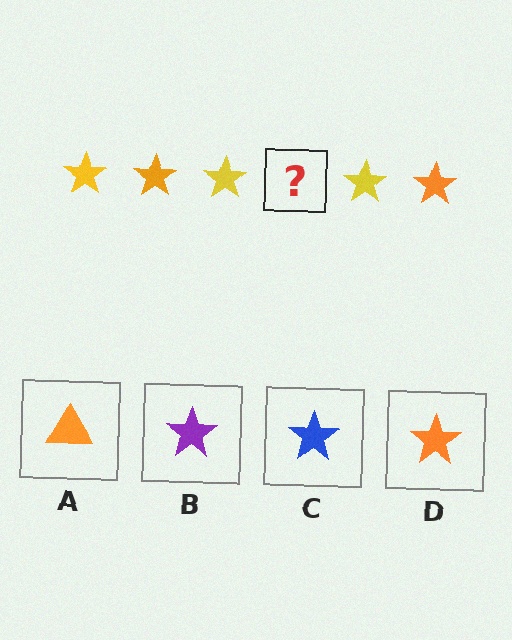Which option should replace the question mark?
Option D.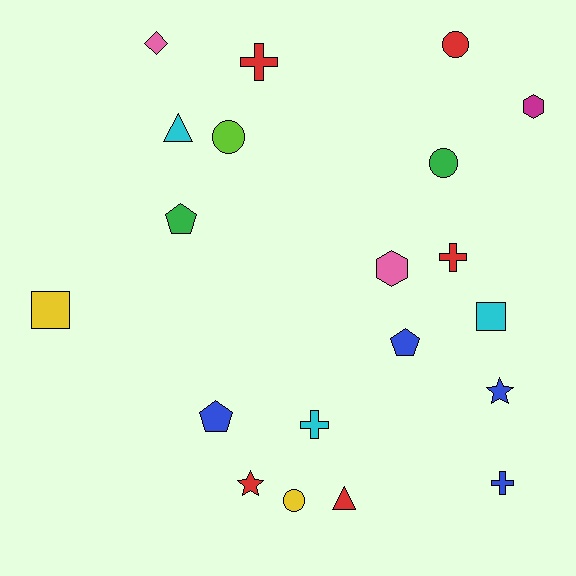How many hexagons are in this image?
There are 2 hexagons.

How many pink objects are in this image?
There are 2 pink objects.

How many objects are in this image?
There are 20 objects.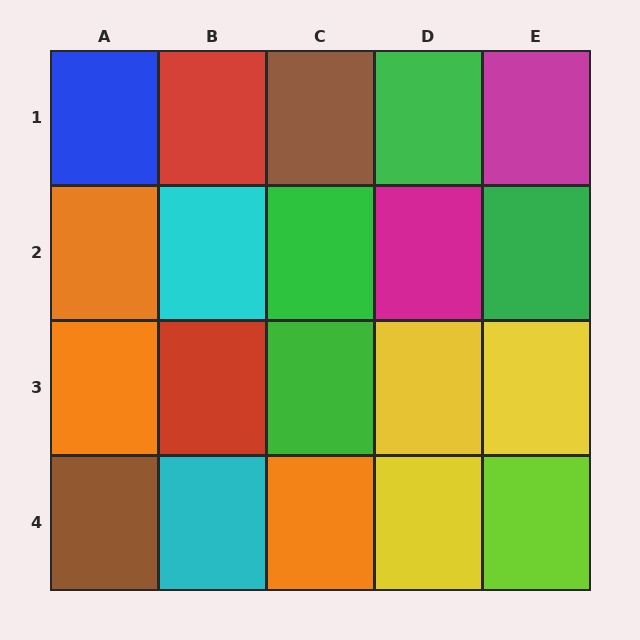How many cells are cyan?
2 cells are cyan.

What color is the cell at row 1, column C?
Brown.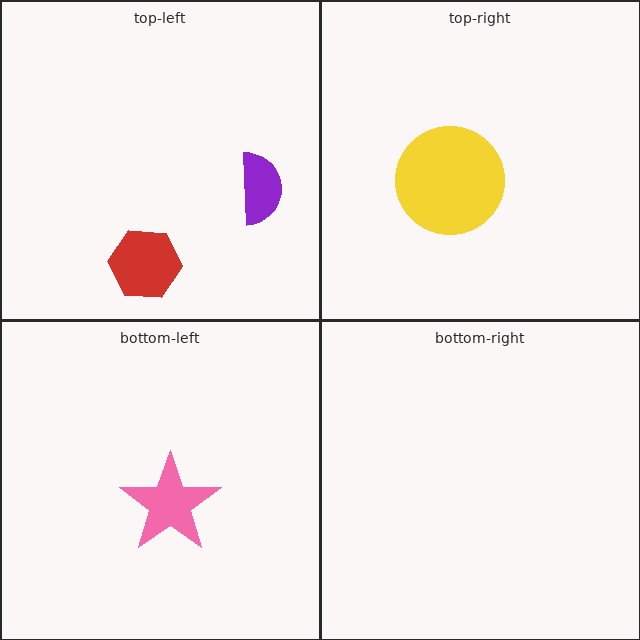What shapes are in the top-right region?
The yellow circle.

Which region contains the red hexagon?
The top-left region.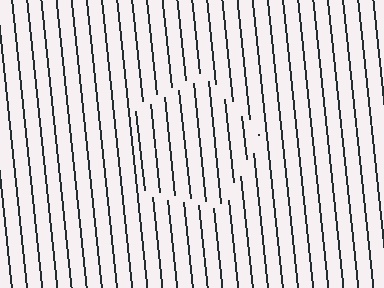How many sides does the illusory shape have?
5 sides — the line-ends trace a pentagon.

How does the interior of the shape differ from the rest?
The interior of the shape contains the same grating, shifted by half a period — the contour is defined by the phase discontinuity where line-ends from the inner and outer gratings abut.